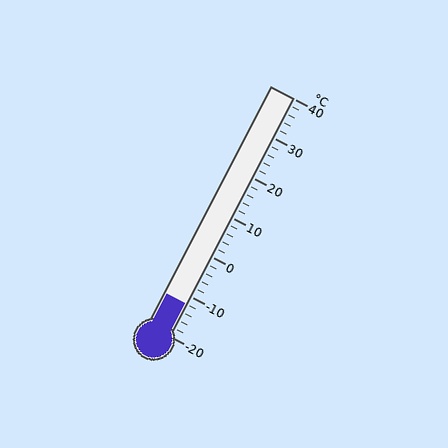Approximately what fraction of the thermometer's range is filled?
The thermometer is filled to approximately 15% of its range.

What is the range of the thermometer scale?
The thermometer scale ranges from -20°C to 40°C.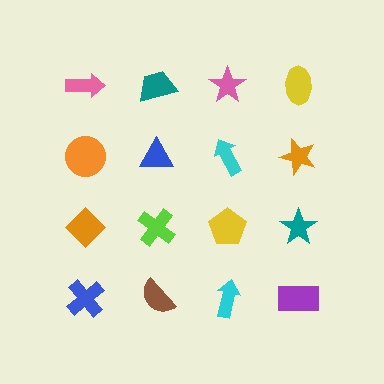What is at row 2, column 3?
A cyan arrow.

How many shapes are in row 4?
4 shapes.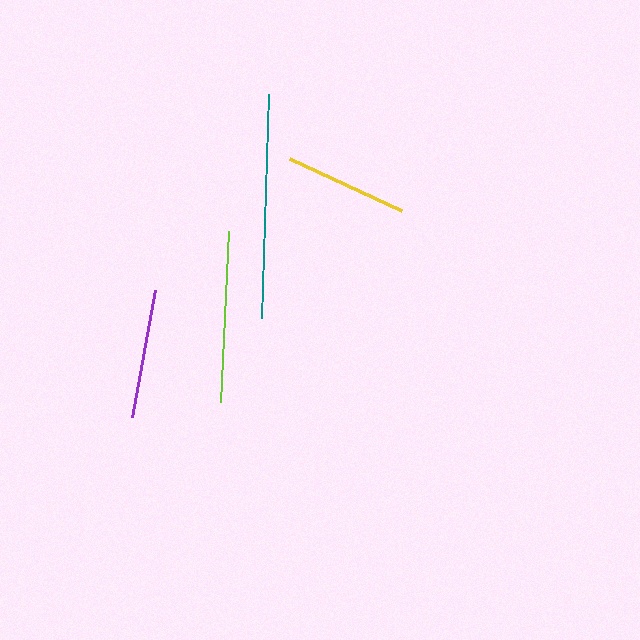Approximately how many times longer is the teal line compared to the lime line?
The teal line is approximately 1.3 times the length of the lime line.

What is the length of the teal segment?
The teal segment is approximately 223 pixels long.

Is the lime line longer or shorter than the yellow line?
The lime line is longer than the yellow line.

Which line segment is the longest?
The teal line is the longest at approximately 223 pixels.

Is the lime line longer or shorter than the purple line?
The lime line is longer than the purple line.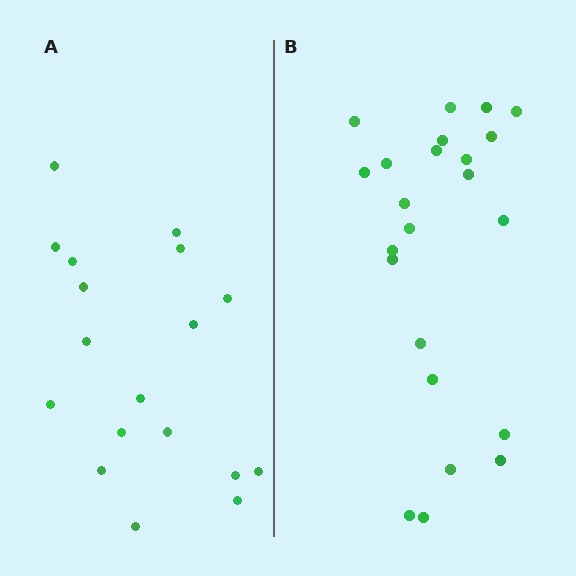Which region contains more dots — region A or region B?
Region B (the right region) has more dots.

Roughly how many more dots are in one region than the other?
Region B has about 5 more dots than region A.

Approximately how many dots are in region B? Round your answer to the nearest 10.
About 20 dots. (The exact count is 23, which rounds to 20.)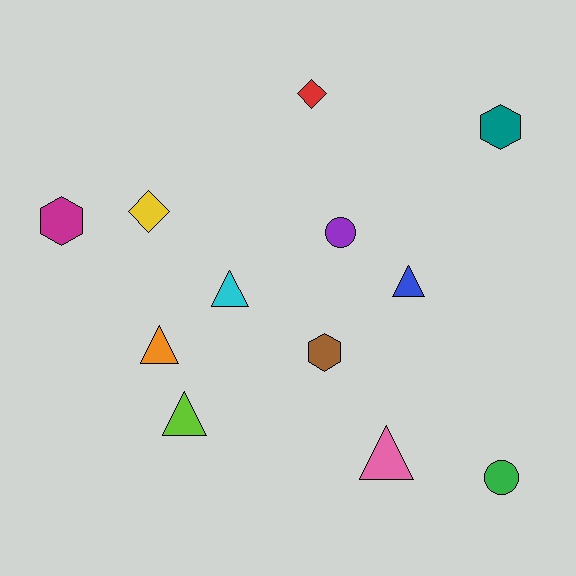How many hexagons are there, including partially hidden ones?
There are 3 hexagons.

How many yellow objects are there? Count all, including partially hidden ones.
There is 1 yellow object.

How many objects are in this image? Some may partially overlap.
There are 12 objects.